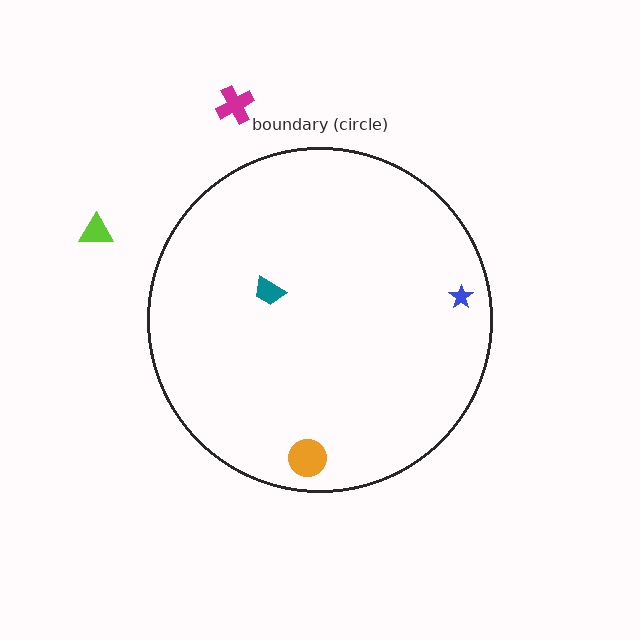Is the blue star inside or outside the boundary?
Inside.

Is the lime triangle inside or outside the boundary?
Outside.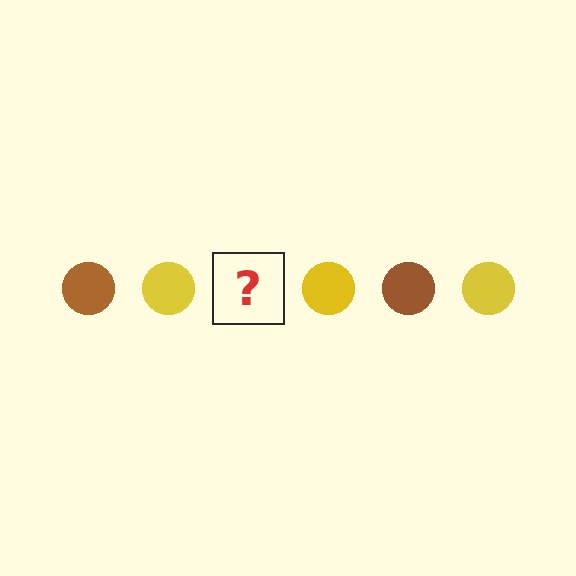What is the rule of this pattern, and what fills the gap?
The rule is that the pattern cycles through brown, yellow circles. The gap should be filled with a brown circle.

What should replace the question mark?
The question mark should be replaced with a brown circle.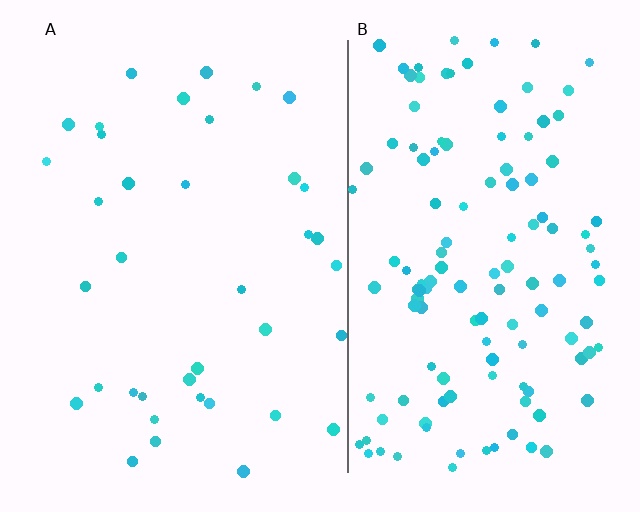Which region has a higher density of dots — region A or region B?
B (the right).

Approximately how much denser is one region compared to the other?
Approximately 3.4× — region B over region A.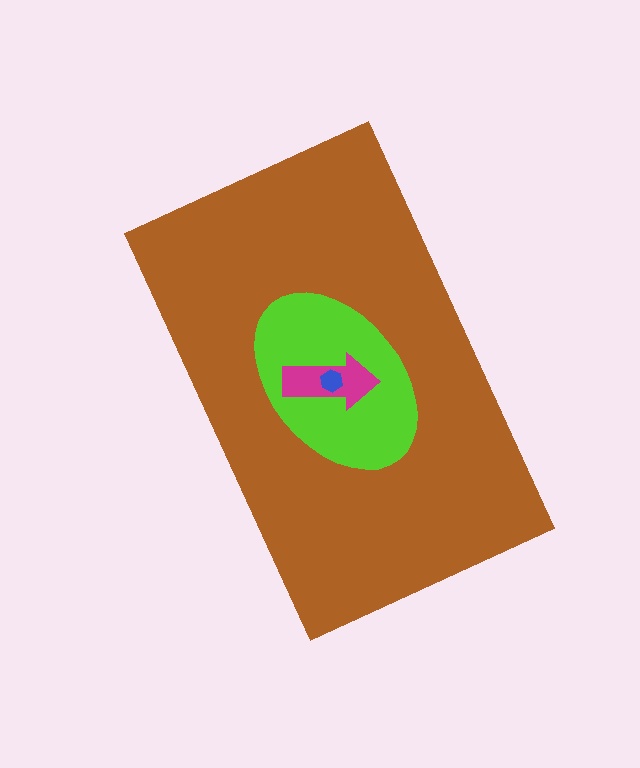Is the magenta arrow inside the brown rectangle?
Yes.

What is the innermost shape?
The blue hexagon.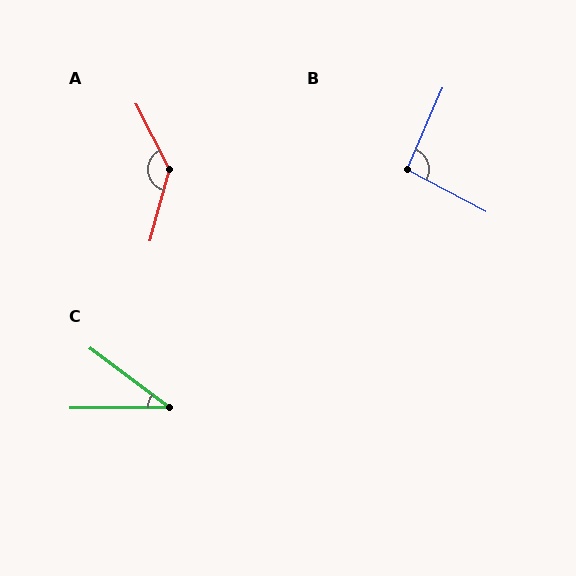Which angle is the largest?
A, at approximately 137 degrees.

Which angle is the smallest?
C, at approximately 37 degrees.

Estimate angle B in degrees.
Approximately 95 degrees.